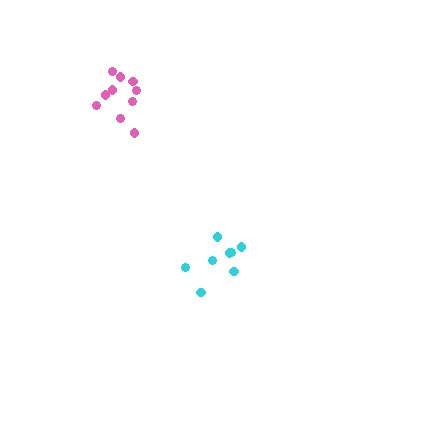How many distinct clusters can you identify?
There are 2 distinct clusters.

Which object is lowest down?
The cyan cluster is bottommost.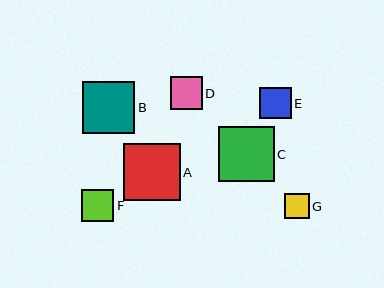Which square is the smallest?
Square G is the smallest with a size of approximately 25 pixels.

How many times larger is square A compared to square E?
Square A is approximately 1.8 times the size of square E.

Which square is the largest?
Square A is the largest with a size of approximately 57 pixels.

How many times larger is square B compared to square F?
Square B is approximately 1.6 times the size of square F.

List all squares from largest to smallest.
From largest to smallest: A, C, B, D, F, E, G.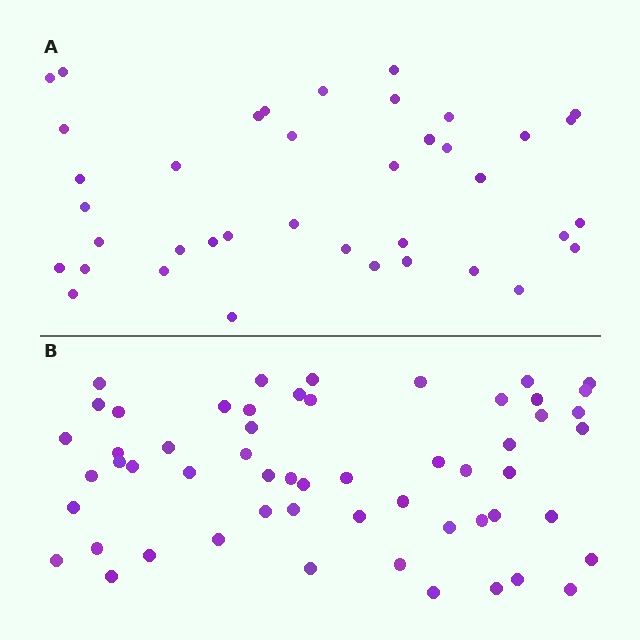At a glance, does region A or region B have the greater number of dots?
Region B (the bottom region) has more dots.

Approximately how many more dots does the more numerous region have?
Region B has approximately 15 more dots than region A.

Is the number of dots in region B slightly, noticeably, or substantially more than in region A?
Region B has noticeably more, but not dramatically so. The ratio is roughly 1.4 to 1.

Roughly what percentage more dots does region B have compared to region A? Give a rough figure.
About 45% more.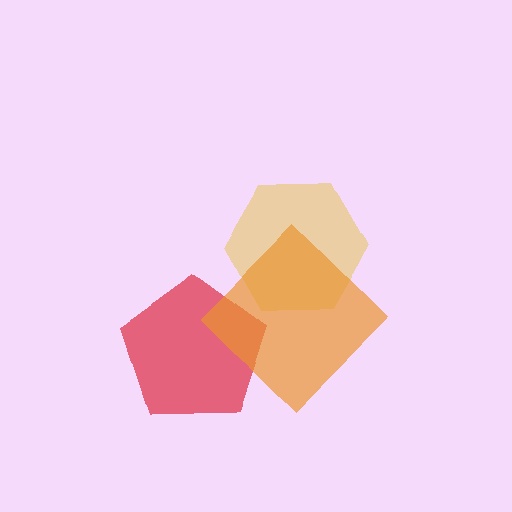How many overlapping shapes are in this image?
There are 3 overlapping shapes in the image.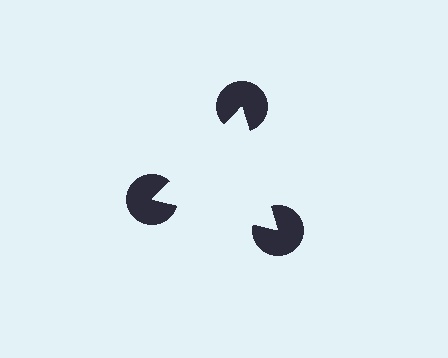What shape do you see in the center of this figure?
An illusory triangle — its edges are inferred from the aligned wedge cuts in the pac-man discs, not physically drawn.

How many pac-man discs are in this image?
There are 3 — one at each vertex of the illusory triangle.